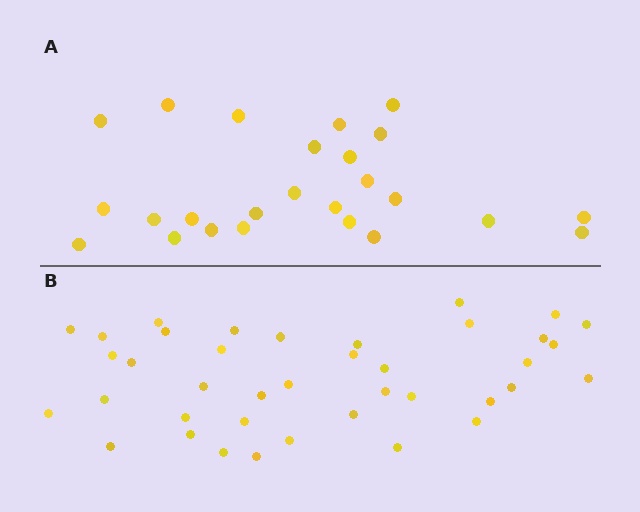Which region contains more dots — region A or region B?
Region B (the bottom region) has more dots.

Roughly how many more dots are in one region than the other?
Region B has approximately 15 more dots than region A.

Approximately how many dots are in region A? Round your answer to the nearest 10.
About 20 dots. (The exact count is 25, which rounds to 20.)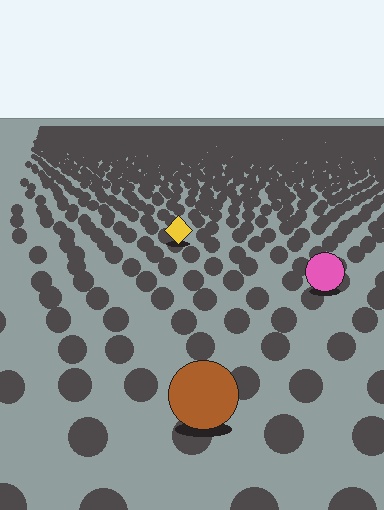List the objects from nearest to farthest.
From nearest to farthest: the brown circle, the pink circle, the yellow diamond.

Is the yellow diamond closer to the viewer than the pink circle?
No. The pink circle is closer — you can tell from the texture gradient: the ground texture is coarser near it.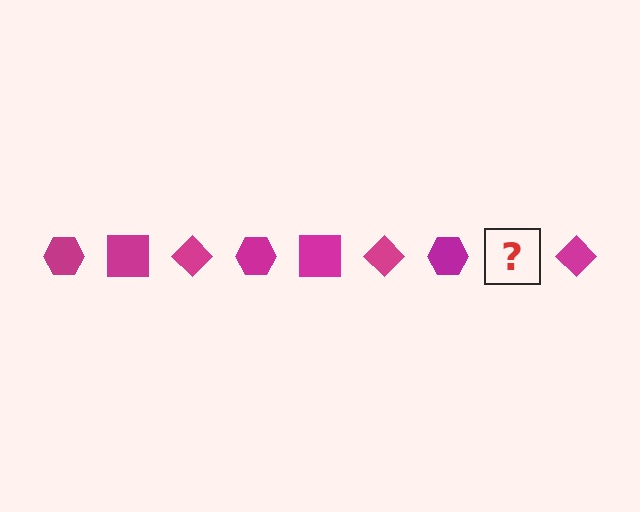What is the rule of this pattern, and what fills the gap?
The rule is that the pattern cycles through hexagon, square, diamond shapes in magenta. The gap should be filled with a magenta square.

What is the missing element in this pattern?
The missing element is a magenta square.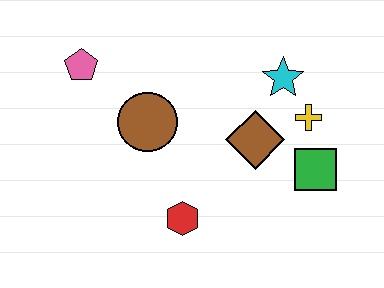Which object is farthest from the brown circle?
The green square is farthest from the brown circle.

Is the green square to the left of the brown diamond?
No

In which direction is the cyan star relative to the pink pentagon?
The cyan star is to the right of the pink pentagon.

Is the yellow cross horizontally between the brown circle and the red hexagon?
No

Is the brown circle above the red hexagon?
Yes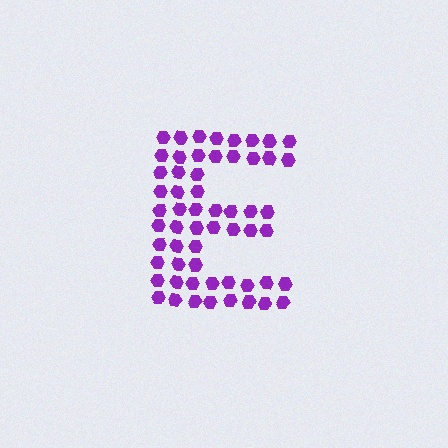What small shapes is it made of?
It is made of small hexagons.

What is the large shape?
The large shape is the letter E.